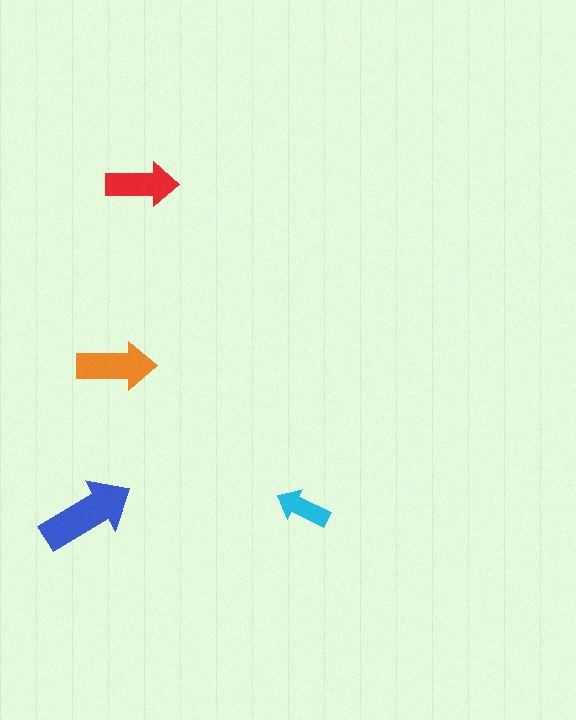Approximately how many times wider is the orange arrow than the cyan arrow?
About 1.5 times wider.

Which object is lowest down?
The blue arrow is bottommost.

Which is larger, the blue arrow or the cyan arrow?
The blue one.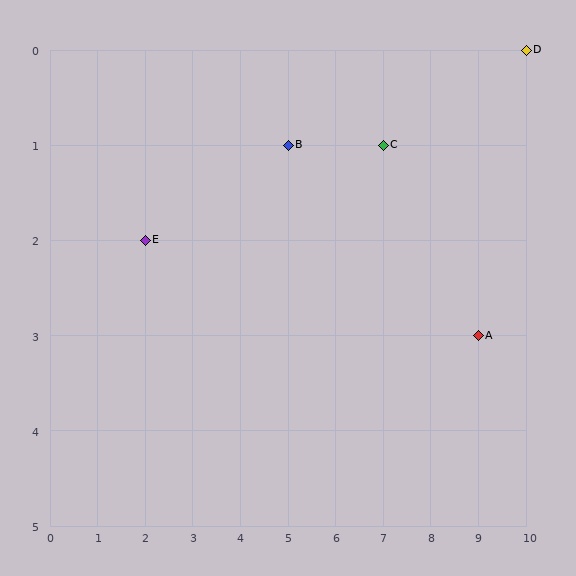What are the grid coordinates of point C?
Point C is at grid coordinates (7, 1).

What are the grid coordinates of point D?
Point D is at grid coordinates (10, 0).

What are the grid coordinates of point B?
Point B is at grid coordinates (5, 1).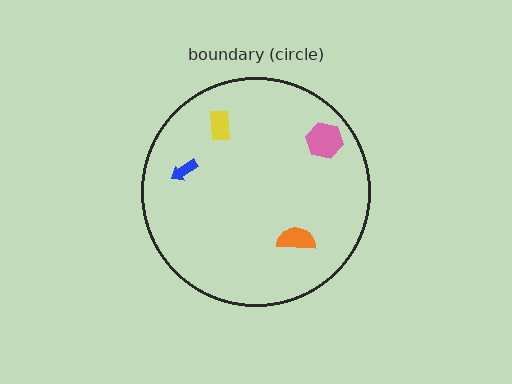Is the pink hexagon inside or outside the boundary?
Inside.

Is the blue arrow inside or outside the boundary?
Inside.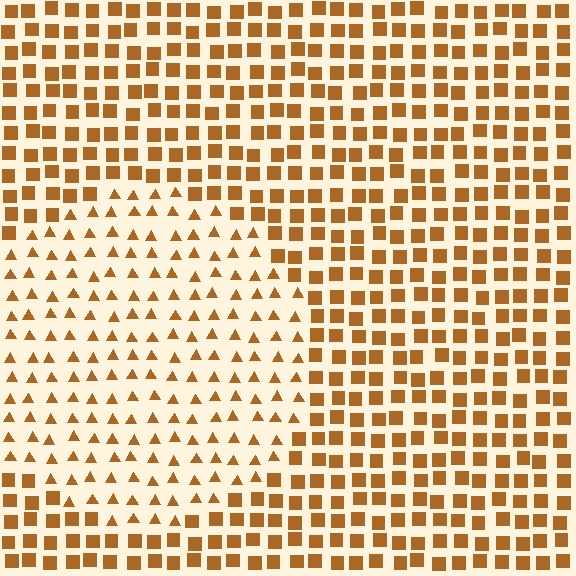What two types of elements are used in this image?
The image uses triangles inside the circle region and squares outside it.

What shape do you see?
I see a circle.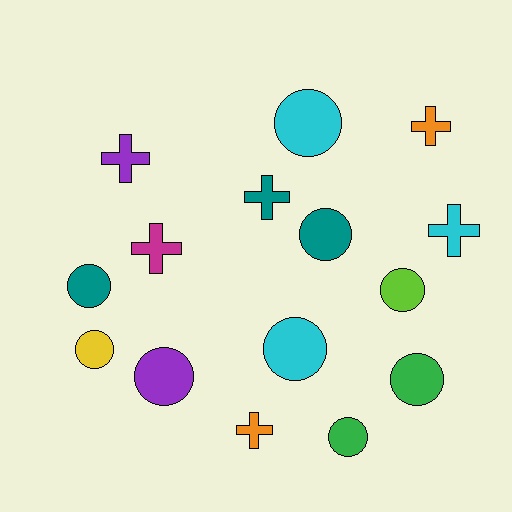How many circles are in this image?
There are 9 circles.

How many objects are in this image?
There are 15 objects.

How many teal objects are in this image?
There are 3 teal objects.